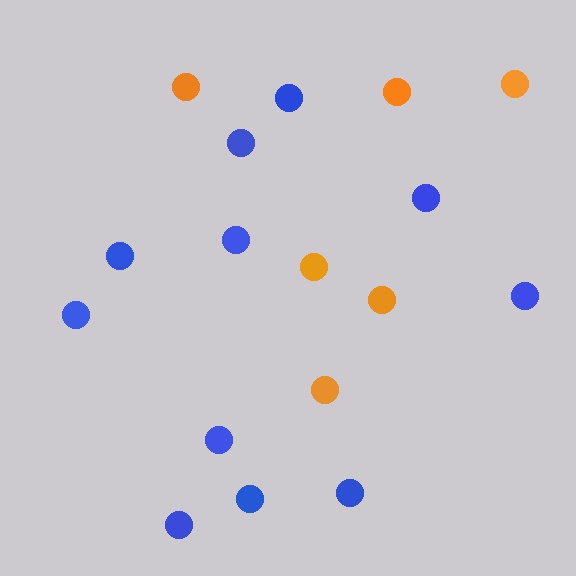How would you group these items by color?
There are 2 groups: one group of orange circles (6) and one group of blue circles (11).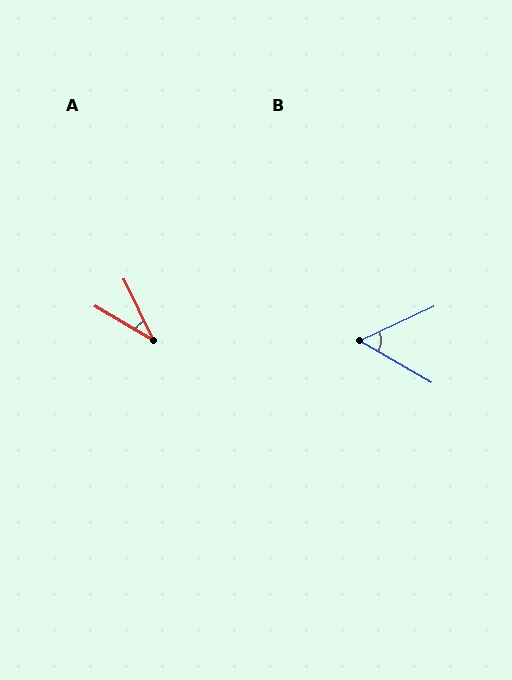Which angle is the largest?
B, at approximately 55 degrees.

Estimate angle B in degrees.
Approximately 55 degrees.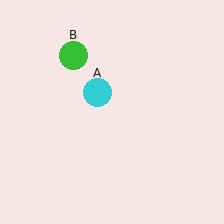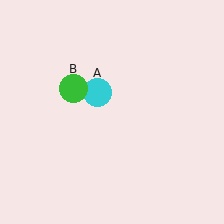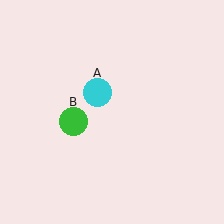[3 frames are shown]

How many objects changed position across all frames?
1 object changed position: green circle (object B).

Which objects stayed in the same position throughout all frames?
Cyan circle (object A) remained stationary.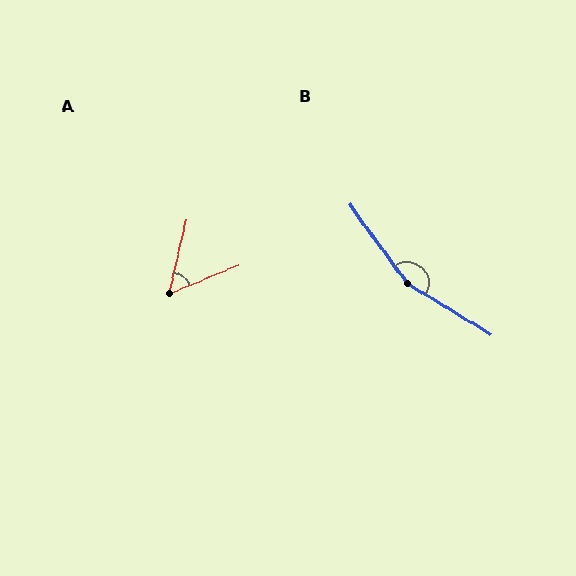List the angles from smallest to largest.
A (54°), B (157°).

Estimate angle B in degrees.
Approximately 157 degrees.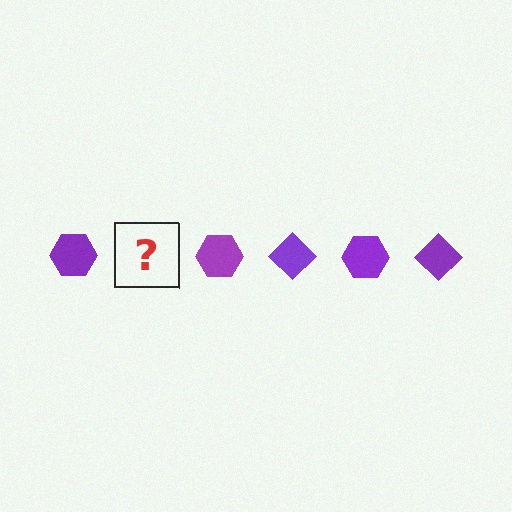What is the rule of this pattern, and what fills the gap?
The rule is that the pattern cycles through hexagon, diamond shapes in purple. The gap should be filled with a purple diamond.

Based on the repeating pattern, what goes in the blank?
The blank should be a purple diamond.